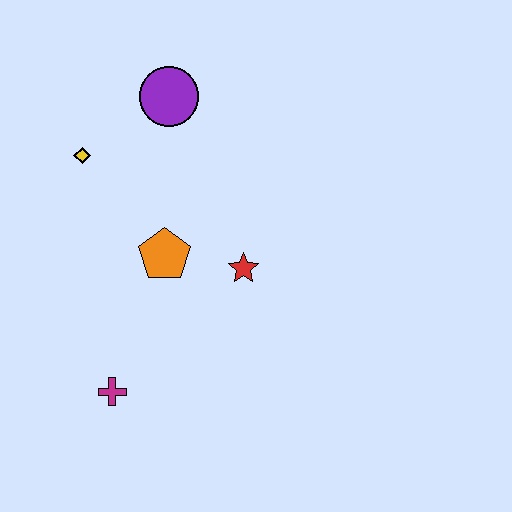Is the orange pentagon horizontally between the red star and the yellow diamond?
Yes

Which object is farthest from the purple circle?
The magenta cross is farthest from the purple circle.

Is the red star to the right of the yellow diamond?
Yes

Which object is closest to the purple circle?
The yellow diamond is closest to the purple circle.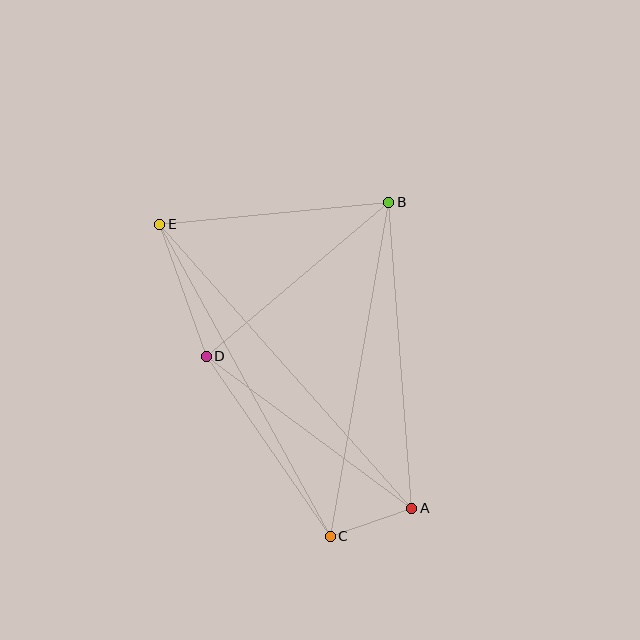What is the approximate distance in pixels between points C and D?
The distance between C and D is approximately 218 pixels.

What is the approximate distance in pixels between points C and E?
The distance between C and E is approximately 355 pixels.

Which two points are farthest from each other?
Points A and E are farthest from each other.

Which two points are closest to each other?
Points A and C are closest to each other.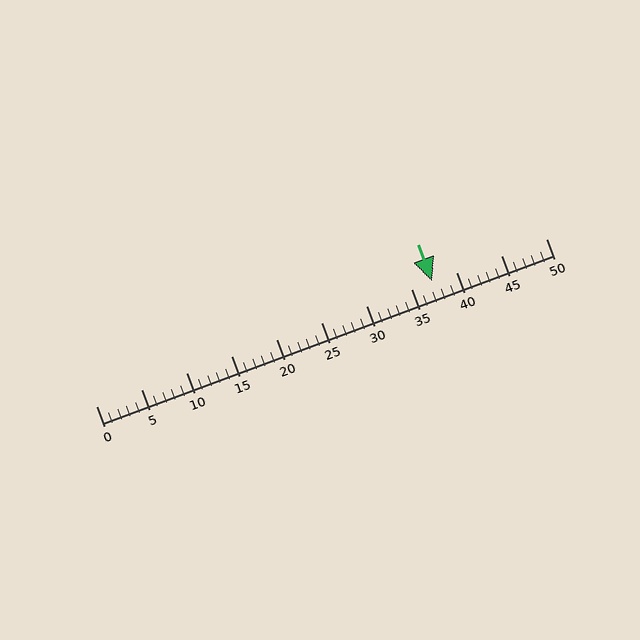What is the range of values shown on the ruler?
The ruler shows values from 0 to 50.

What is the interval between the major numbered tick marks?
The major tick marks are spaced 5 units apart.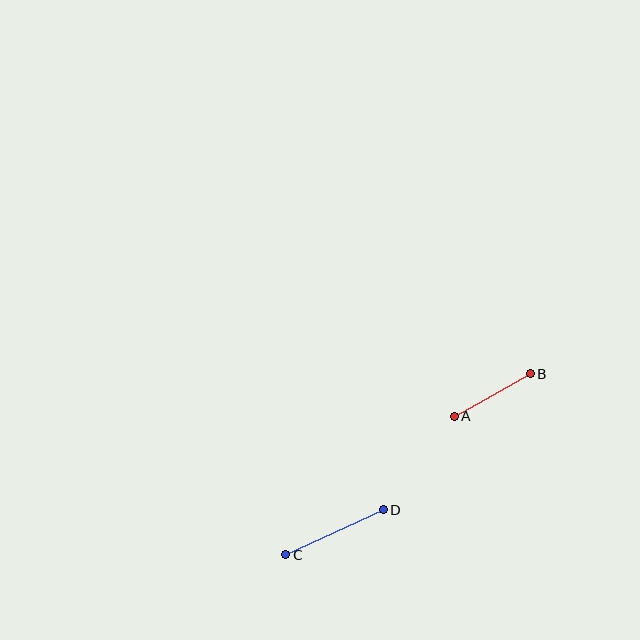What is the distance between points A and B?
The distance is approximately 87 pixels.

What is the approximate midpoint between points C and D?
The midpoint is at approximately (334, 532) pixels.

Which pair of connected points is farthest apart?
Points C and D are farthest apart.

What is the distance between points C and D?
The distance is approximately 108 pixels.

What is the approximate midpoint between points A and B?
The midpoint is at approximately (492, 395) pixels.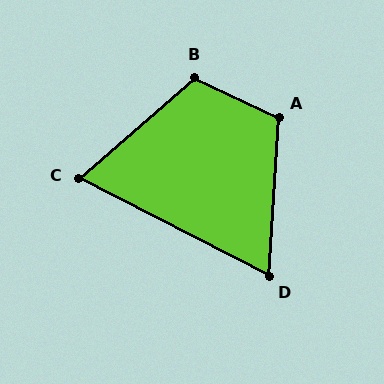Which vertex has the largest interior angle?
B, at approximately 114 degrees.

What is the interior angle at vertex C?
Approximately 68 degrees (acute).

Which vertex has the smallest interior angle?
D, at approximately 66 degrees.